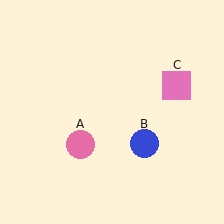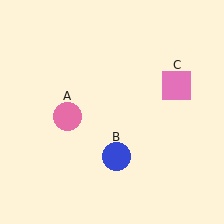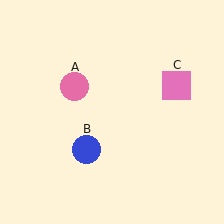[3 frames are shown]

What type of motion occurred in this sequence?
The pink circle (object A), blue circle (object B) rotated clockwise around the center of the scene.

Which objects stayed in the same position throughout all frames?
Pink square (object C) remained stationary.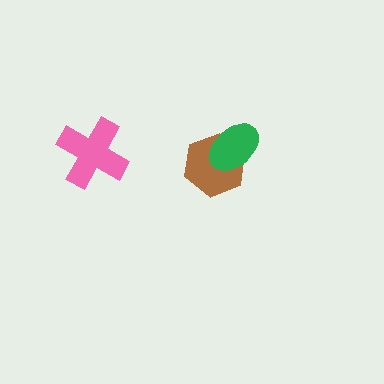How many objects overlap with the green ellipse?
1 object overlaps with the green ellipse.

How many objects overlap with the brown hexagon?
1 object overlaps with the brown hexagon.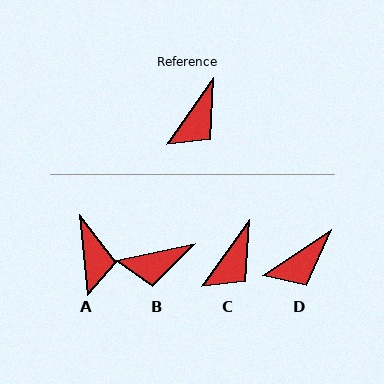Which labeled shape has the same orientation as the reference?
C.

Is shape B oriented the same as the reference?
No, it is off by about 43 degrees.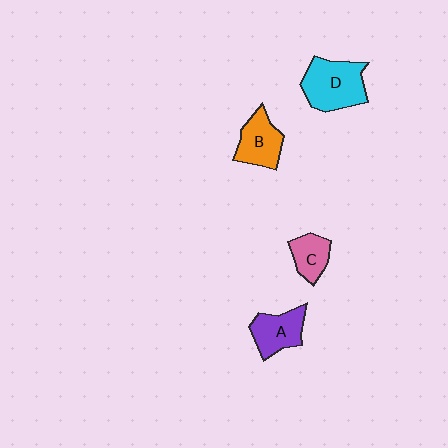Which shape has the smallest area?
Shape C (pink).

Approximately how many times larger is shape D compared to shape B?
Approximately 1.4 times.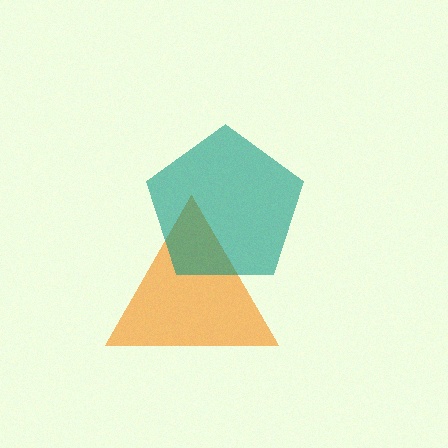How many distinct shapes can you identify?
There are 2 distinct shapes: an orange triangle, a teal pentagon.